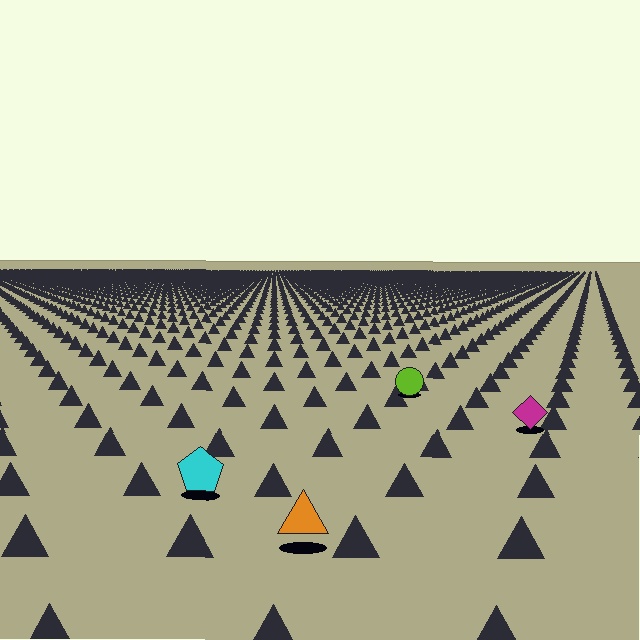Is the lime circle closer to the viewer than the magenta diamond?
No. The magenta diamond is closer — you can tell from the texture gradient: the ground texture is coarser near it.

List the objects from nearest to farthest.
From nearest to farthest: the orange triangle, the cyan pentagon, the magenta diamond, the lime circle.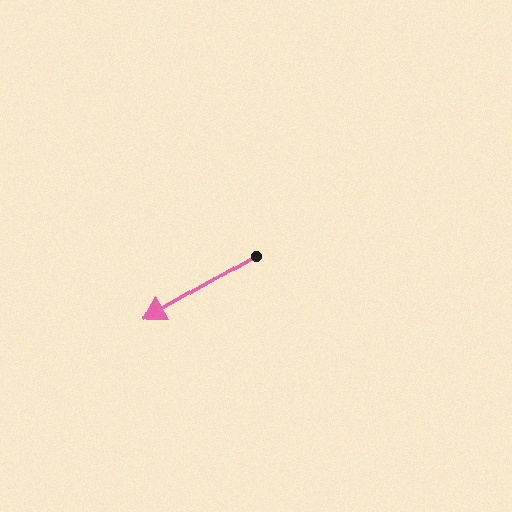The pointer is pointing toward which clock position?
Roughly 8 o'clock.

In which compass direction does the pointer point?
Southwest.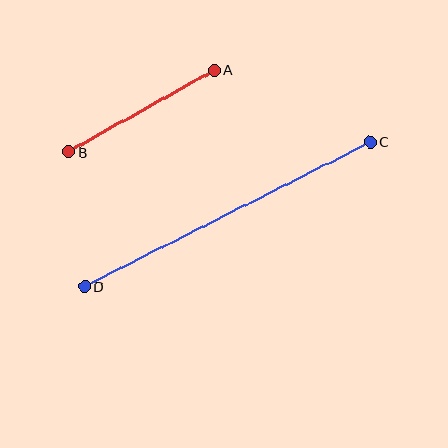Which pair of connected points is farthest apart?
Points C and D are farthest apart.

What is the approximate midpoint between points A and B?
The midpoint is at approximately (141, 111) pixels.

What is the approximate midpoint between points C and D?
The midpoint is at approximately (227, 214) pixels.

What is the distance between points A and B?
The distance is approximately 167 pixels.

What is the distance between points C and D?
The distance is approximately 320 pixels.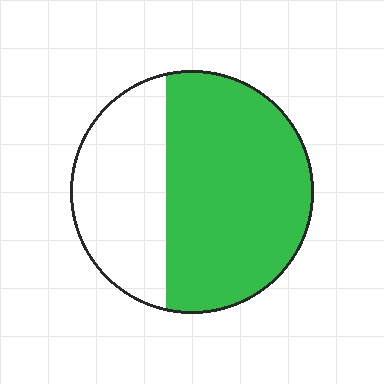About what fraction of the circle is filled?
About five eighths (5/8).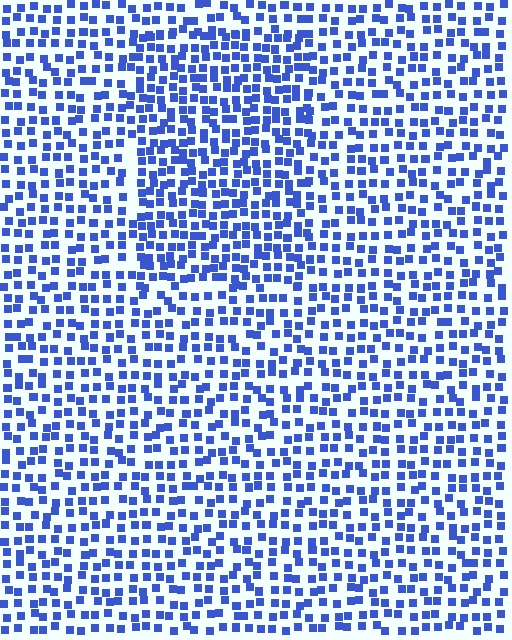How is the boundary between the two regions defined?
The boundary is defined by a change in element density (approximately 1.5x ratio). All elements are the same color, size, and shape.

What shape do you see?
I see a rectangle.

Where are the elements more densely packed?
The elements are more densely packed inside the rectangle boundary.